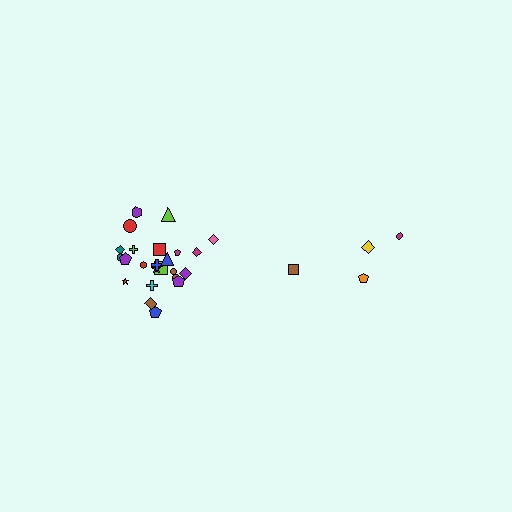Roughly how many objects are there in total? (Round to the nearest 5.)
Roughly 30 objects in total.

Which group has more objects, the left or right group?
The left group.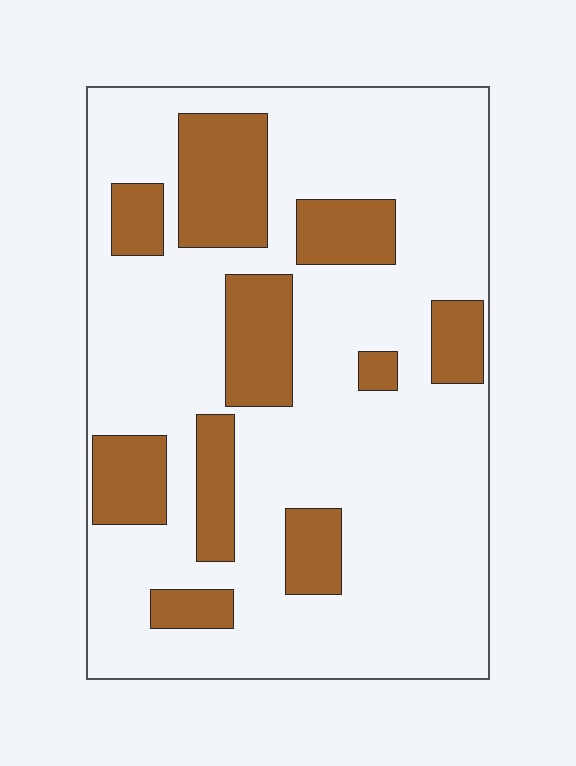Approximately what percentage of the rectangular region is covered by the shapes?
Approximately 25%.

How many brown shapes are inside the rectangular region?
10.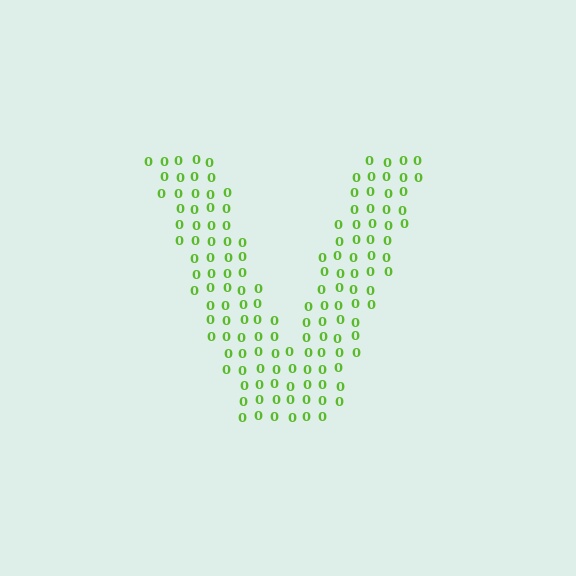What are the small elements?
The small elements are digit 0's.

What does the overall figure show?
The overall figure shows the letter V.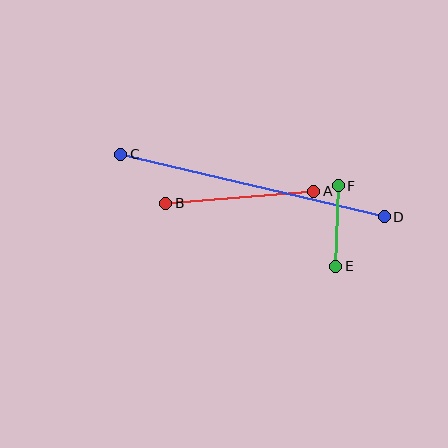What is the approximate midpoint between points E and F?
The midpoint is at approximately (337, 226) pixels.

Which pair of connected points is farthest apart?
Points C and D are farthest apart.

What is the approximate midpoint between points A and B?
The midpoint is at approximately (240, 197) pixels.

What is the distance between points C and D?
The distance is approximately 271 pixels.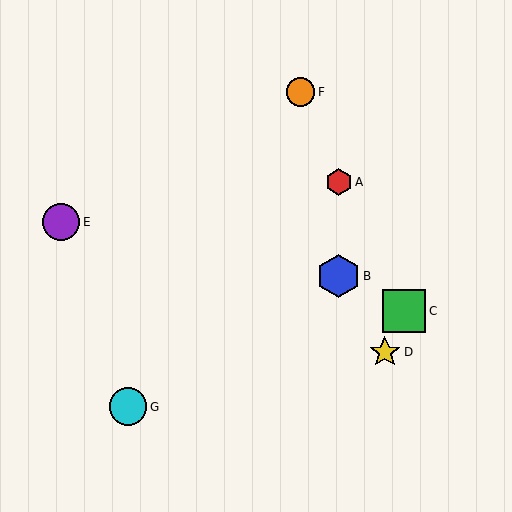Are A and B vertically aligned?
Yes, both are at x≈339.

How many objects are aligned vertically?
2 objects (A, B) are aligned vertically.